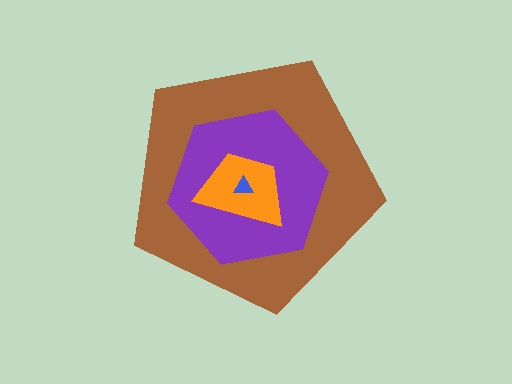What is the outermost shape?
The brown pentagon.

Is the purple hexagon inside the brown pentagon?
Yes.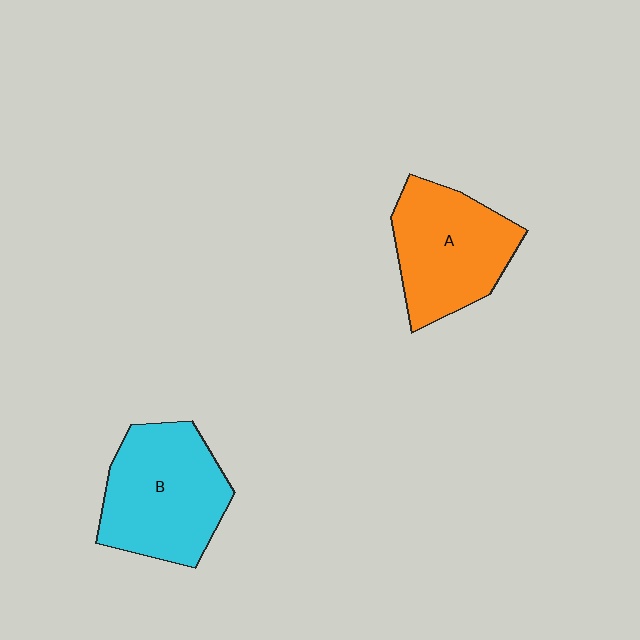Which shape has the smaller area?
Shape A (orange).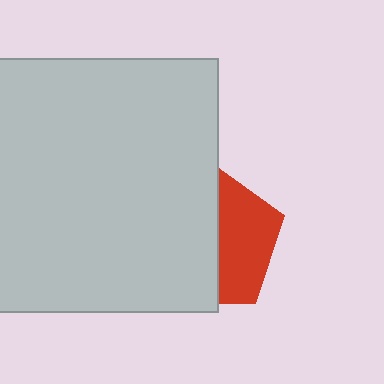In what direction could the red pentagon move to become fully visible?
The red pentagon could move right. That would shift it out from behind the light gray rectangle entirely.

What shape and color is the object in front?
The object in front is a light gray rectangle.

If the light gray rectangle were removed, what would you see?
You would see the complete red pentagon.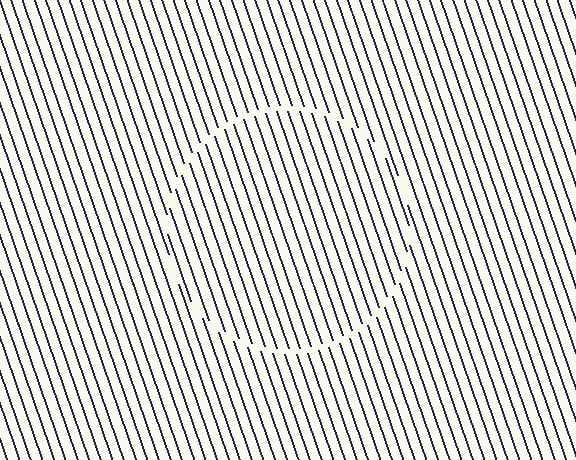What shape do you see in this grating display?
An illusory circle. The interior of the shape contains the same grating, shifted by half a period — the contour is defined by the phase discontinuity where line-ends from the inner and outer gratings abut.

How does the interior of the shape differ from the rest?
The interior of the shape contains the same grating, shifted by half a period — the contour is defined by the phase discontinuity where line-ends from the inner and outer gratings abut.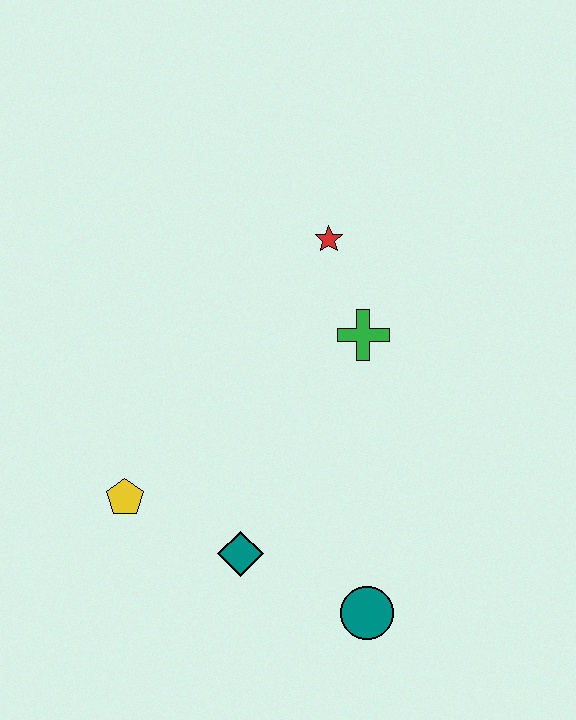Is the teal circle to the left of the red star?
No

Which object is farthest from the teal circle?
The red star is farthest from the teal circle.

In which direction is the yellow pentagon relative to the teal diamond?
The yellow pentagon is to the left of the teal diamond.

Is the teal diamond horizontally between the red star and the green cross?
No